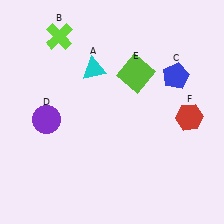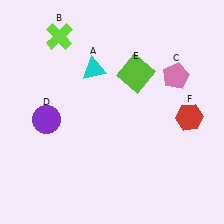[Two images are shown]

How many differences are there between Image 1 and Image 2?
There is 1 difference between the two images.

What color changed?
The pentagon (C) changed from blue in Image 1 to pink in Image 2.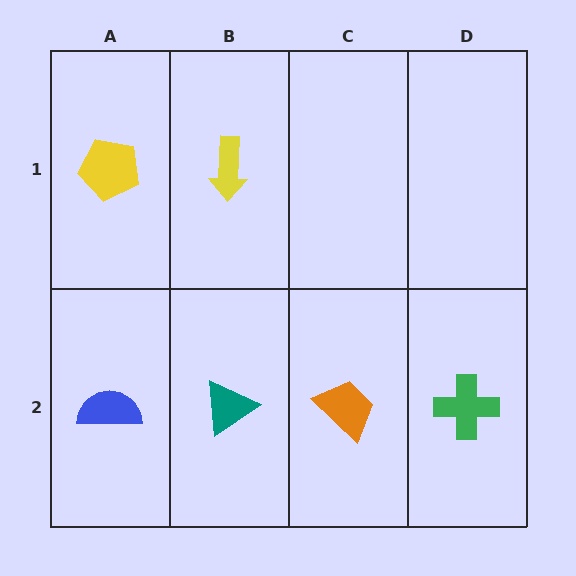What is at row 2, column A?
A blue semicircle.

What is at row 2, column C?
An orange trapezoid.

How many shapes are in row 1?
2 shapes.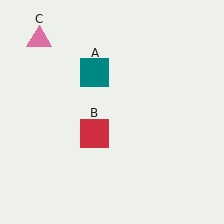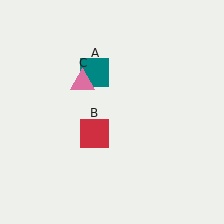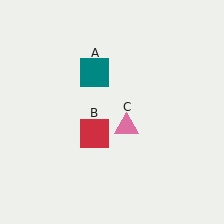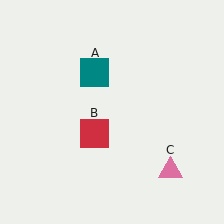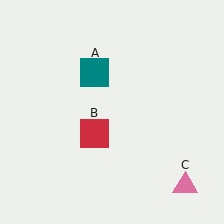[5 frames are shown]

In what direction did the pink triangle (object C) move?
The pink triangle (object C) moved down and to the right.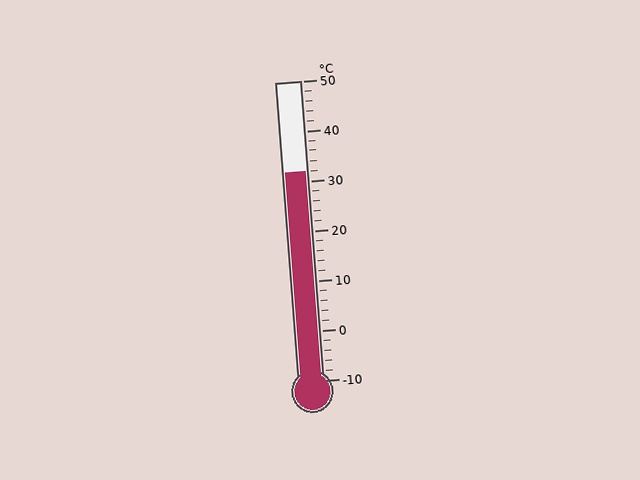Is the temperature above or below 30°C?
The temperature is above 30°C.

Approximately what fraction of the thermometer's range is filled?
The thermometer is filled to approximately 70% of its range.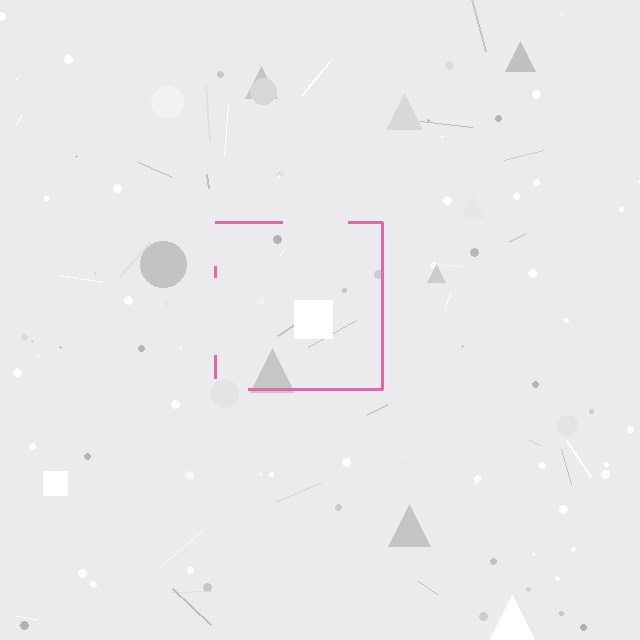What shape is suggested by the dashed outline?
The dashed outline suggests a square.